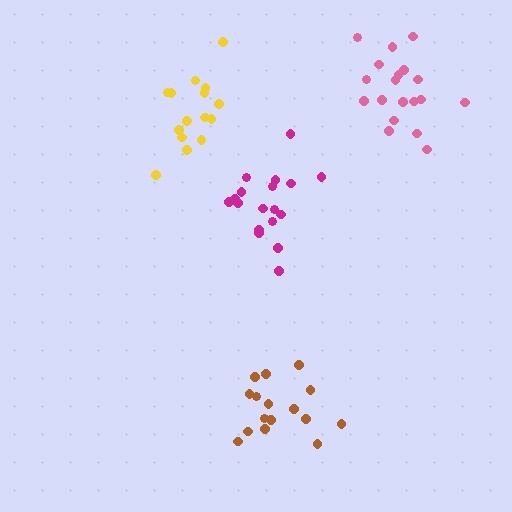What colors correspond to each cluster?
The clusters are colored: brown, magenta, yellow, pink.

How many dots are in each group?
Group 1: 16 dots, Group 2: 18 dots, Group 3: 15 dots, Group 4: 19 dots (68 total).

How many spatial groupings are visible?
There are 4 spatial groupings.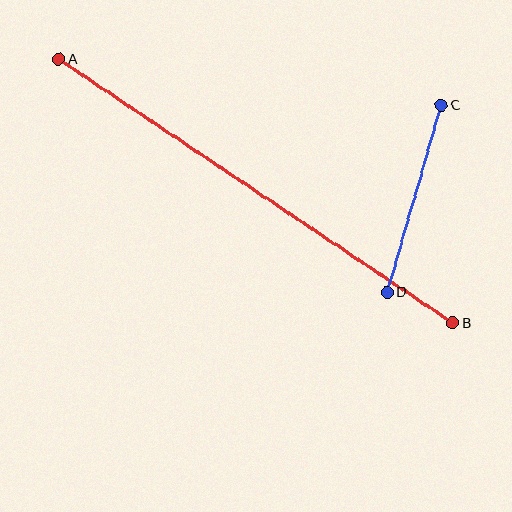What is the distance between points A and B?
The distance is approximately 474 pixels.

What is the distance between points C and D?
The distance is approximately 194 pixels.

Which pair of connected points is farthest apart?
Points A and B are farthest apart.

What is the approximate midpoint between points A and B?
The midpoint is at approximately (256, 191) pixels.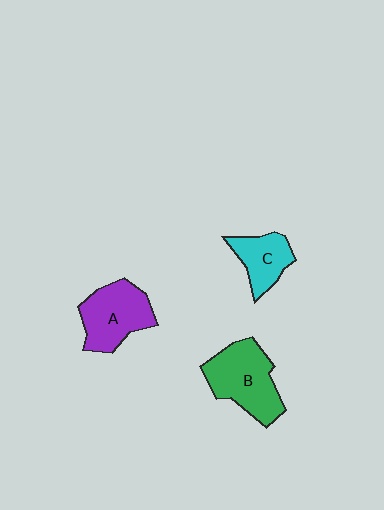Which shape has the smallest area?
Shape C (cyan).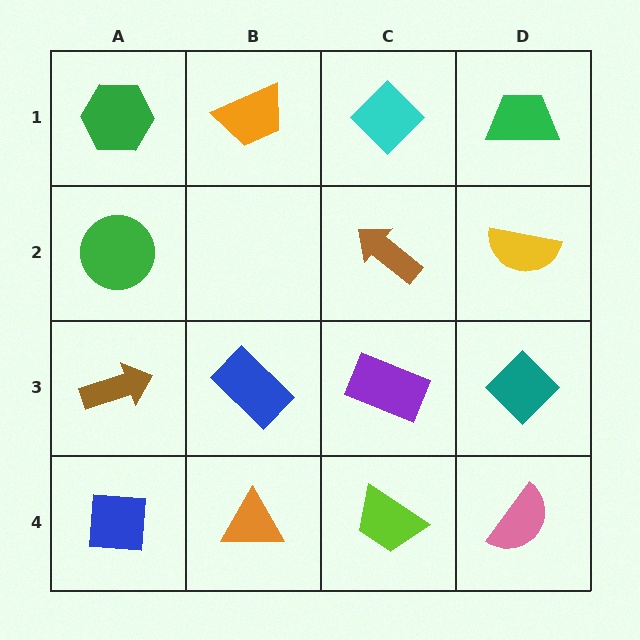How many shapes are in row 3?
4 shapes.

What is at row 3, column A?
A brown arrow.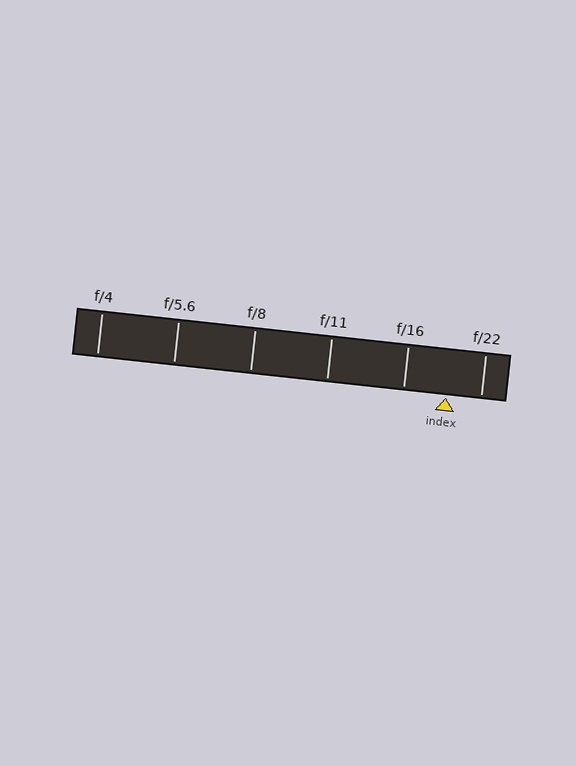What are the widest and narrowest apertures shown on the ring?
The widest aperture shown is f/4 and the narrowest is f/22.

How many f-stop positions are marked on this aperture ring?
There are 6 f-stop positions marked.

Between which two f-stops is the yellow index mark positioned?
The index mark is between f/16 and f/22.